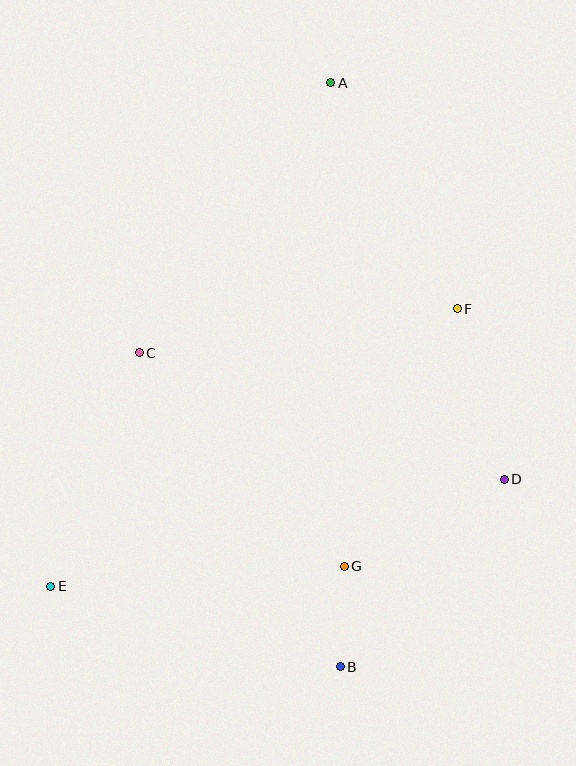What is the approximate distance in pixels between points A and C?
The distance between A and C is approximately 331 pixels.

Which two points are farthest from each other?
Points A and B are farthest from each other.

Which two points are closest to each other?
Points B and G are closest to each other.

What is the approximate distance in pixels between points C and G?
The distance between C and G is approximately 296 pixels.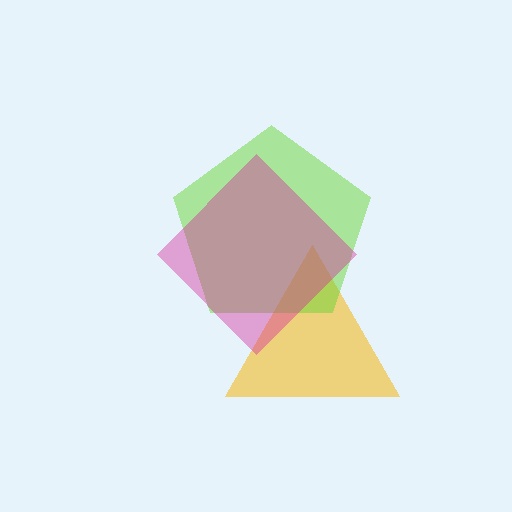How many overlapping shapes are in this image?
There are 3 overlapping shapes in the image.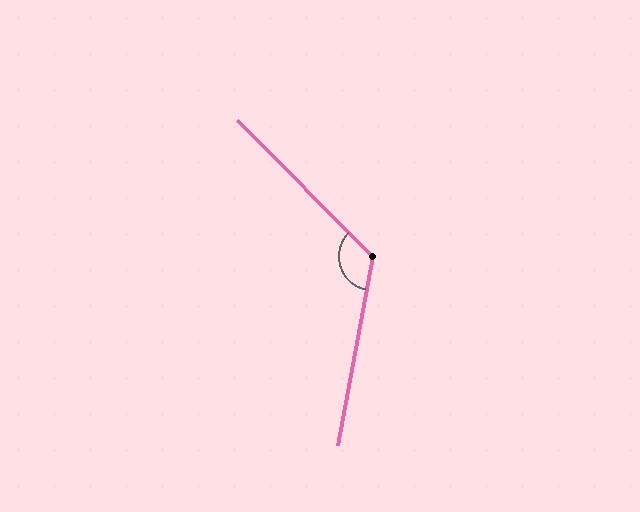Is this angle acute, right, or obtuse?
It is obtuse.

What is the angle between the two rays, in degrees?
Approximately 125 degrees.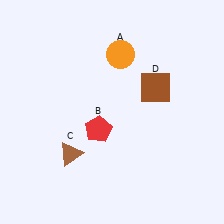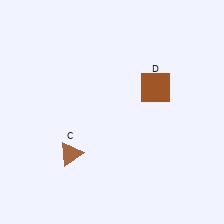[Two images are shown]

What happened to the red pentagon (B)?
The red pentagon (B) was removed in Image 2. It was in the bottom-left area of Image 1.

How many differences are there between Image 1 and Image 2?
There are 2 differences between the two images.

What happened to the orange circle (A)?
The orange circle (A) was removed in Image 2. It was in the top-right area of Image 1.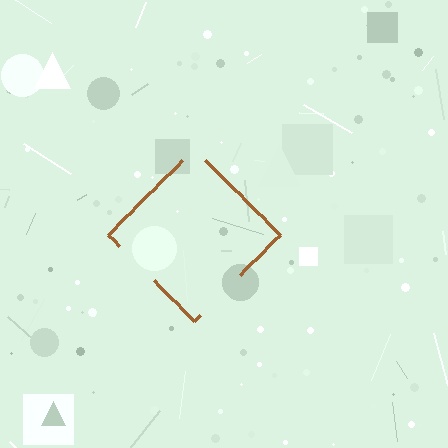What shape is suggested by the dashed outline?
The dashed outline suggests a diamond.